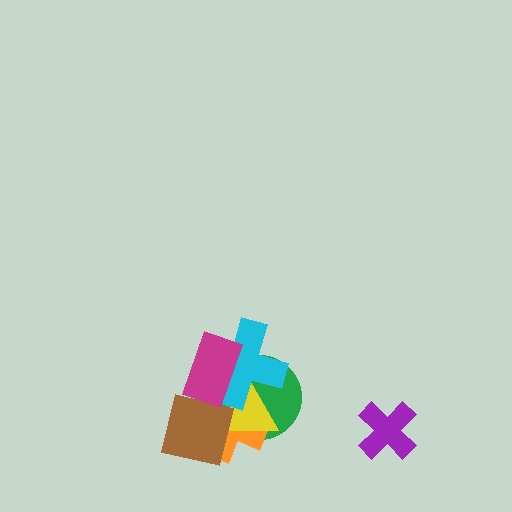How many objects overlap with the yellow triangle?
5 objects overlap with the yellow triangle.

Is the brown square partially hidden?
Yes, it is partially covered by another shape.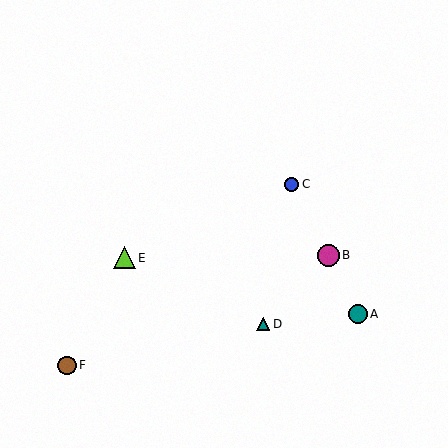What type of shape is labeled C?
Shape C is a blue circle.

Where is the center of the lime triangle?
The center of the lime triangle is at (124, 258).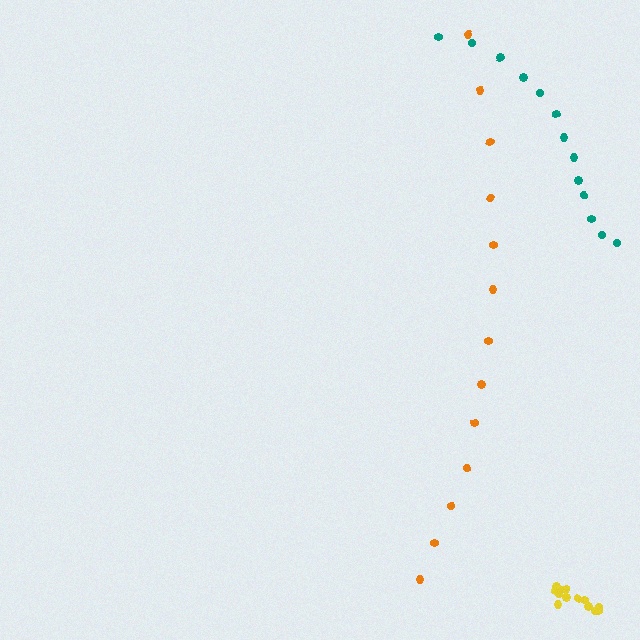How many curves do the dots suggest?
There are 3 distinct paths.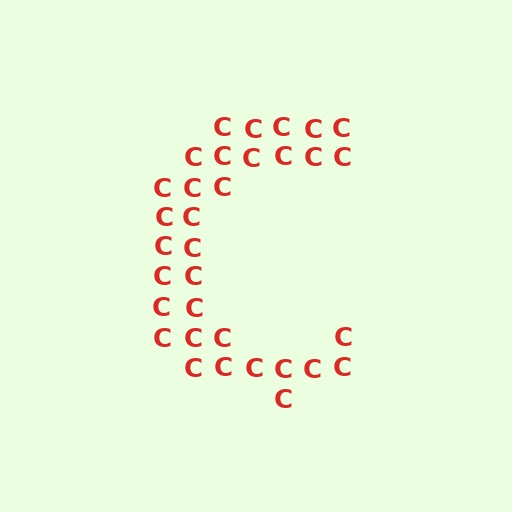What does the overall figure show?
The overall figure shows the letter C.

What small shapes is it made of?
It is made of small letter C's.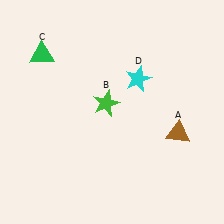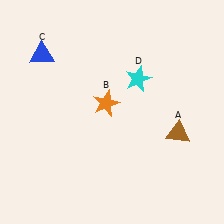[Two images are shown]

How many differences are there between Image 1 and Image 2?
There are 2 differences between the two images.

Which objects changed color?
B changed from green to orange. C changed from green to blue.